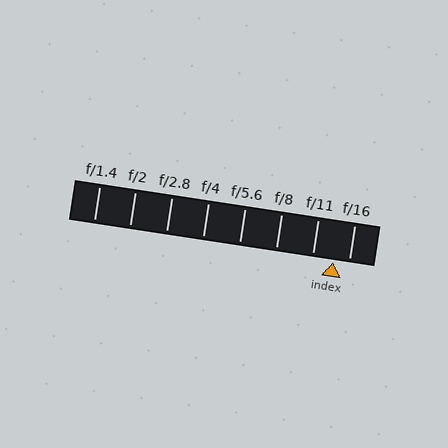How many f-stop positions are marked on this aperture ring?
There are 8 f-stop positions marked.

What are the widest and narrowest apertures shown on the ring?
The widest aperture shown is f/1.4 and the narrowest is f/16.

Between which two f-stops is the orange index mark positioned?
The index mark is between f/11 and f/16.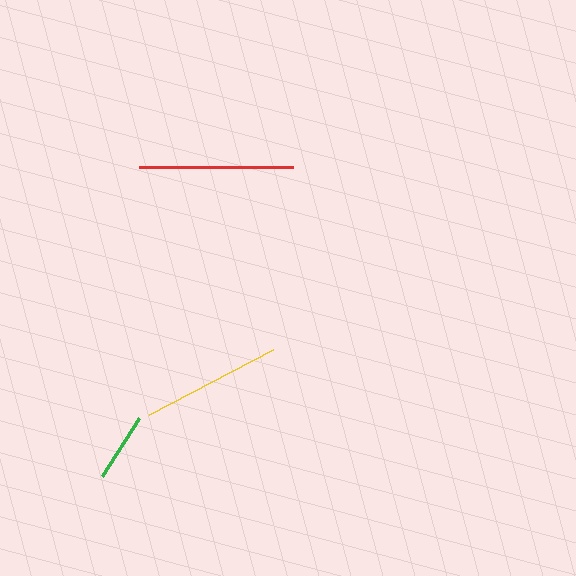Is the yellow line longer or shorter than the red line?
The red line is longer than the yellow line.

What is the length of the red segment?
The red segment is approximately 154 pixels long.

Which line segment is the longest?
The red line is the longest at approximately 154 pixels.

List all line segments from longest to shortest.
From longest to shortest: red, yellow, green.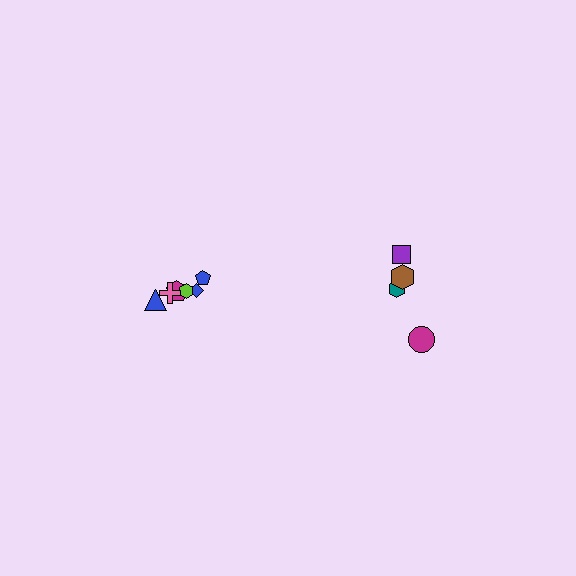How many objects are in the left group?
There are 6 objects.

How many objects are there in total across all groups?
There are 10 objects.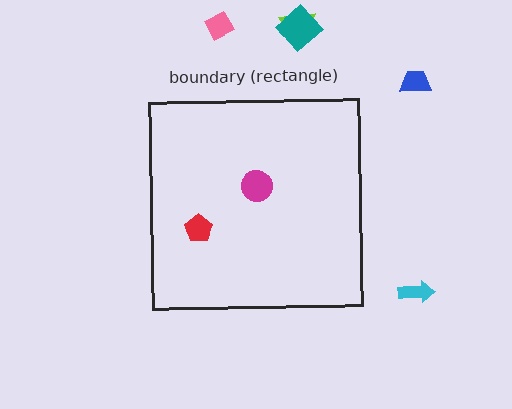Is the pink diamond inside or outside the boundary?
Outside.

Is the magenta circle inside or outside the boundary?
Inside.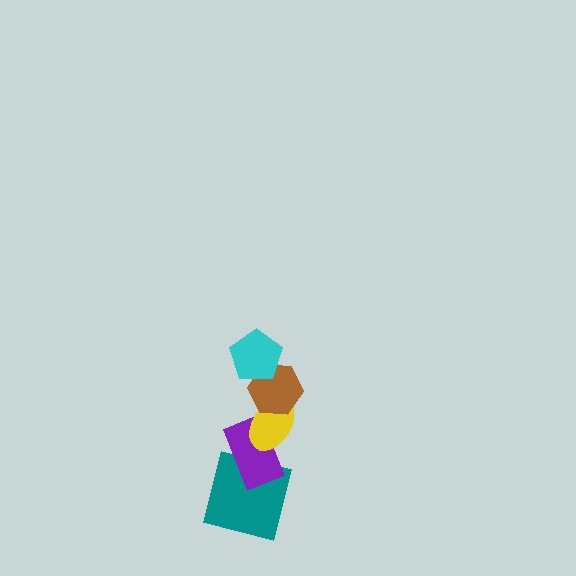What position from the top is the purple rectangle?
The purple rectangle is 4th from the top.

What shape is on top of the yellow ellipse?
The brown hexagon is on top of the yellow ellipse.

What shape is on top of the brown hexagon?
The cyan pentagon is on top of the brown hexagon.